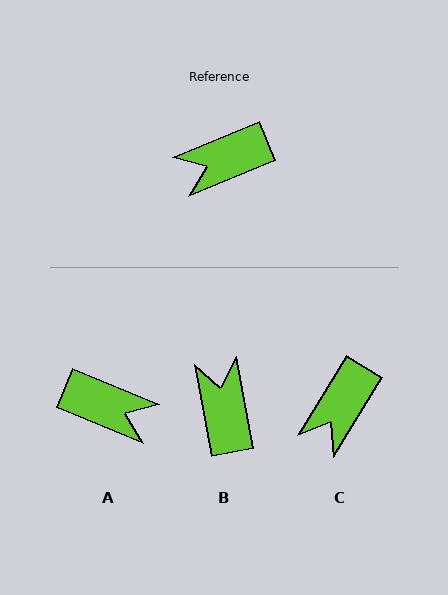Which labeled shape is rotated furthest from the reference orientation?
A, about 135 degrees away.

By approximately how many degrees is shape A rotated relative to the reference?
Approximately 135 degrees counter-clockwise.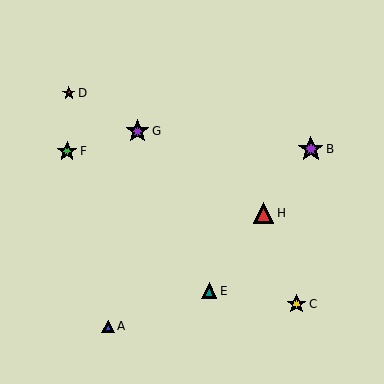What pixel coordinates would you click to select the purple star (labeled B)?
Click at (311, 149) to select the purple star B.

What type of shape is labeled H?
Shape H is a red triangle.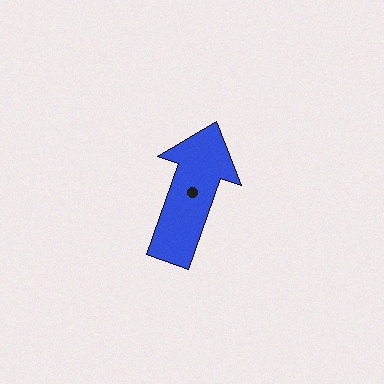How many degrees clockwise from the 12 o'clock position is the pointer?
Approximately 19 degrees.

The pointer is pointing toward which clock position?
Roughly 1 o'clock.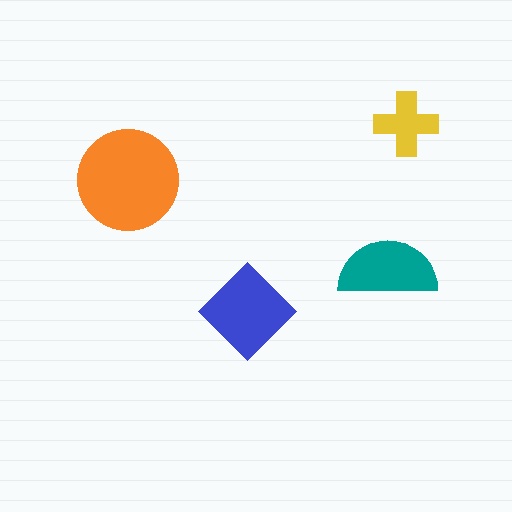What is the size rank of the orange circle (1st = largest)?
1st.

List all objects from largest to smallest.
The orange circle, the blue diamond, the teal semicircle, the yellow cross.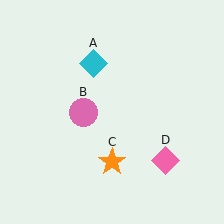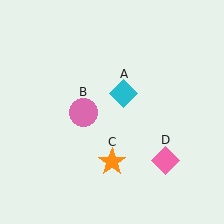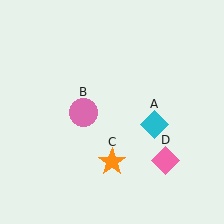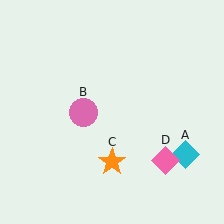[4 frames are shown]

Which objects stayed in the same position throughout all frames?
Pink circle (object B) and orange star (object C) and pink diamond (object D) remained stationary.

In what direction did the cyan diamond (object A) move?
The cyan diamond (object A) moved down and to the right.